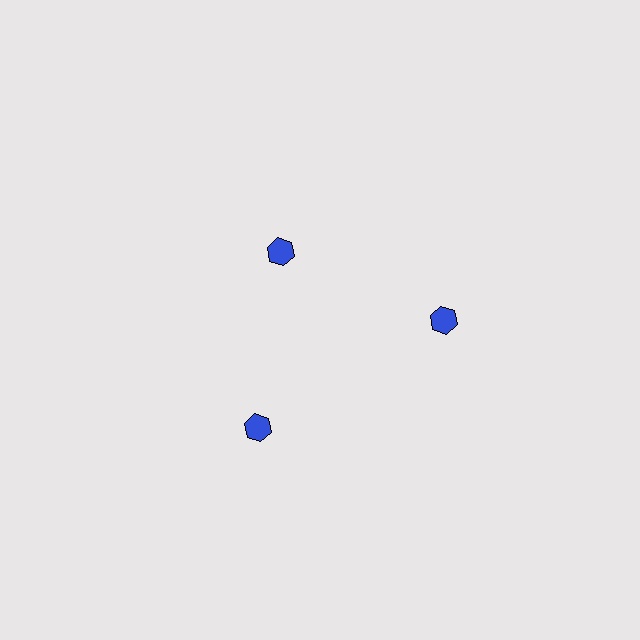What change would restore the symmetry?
The symmetry would be restored by moving it outward, back onto the ring so that all 3 hexagons sit at equal angles and equal distance from the center.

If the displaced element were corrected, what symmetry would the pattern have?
It would have 3-fold rotational symmetry — the pattern would map onto itself every 120 degrees.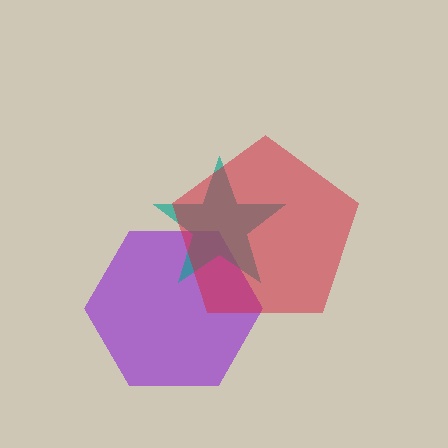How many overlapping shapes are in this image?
There are 3 overlapping shapes in the image.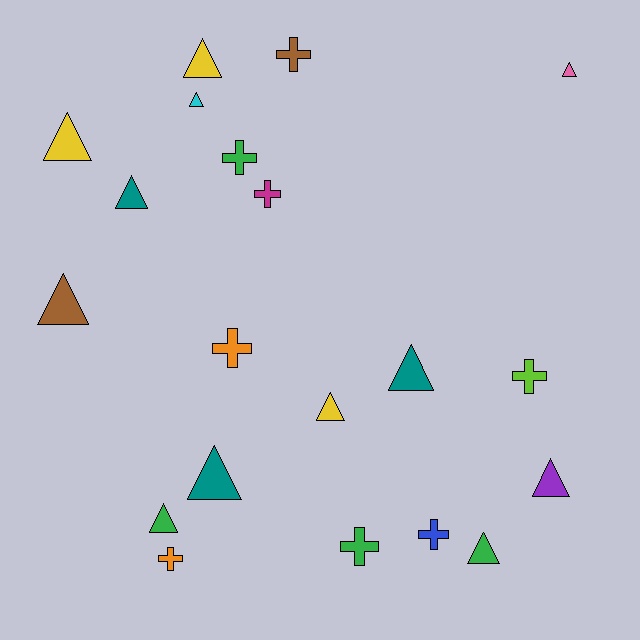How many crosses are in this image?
There are 8 crosses.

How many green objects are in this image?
There are 4 green objects.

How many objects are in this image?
There are 20 objects.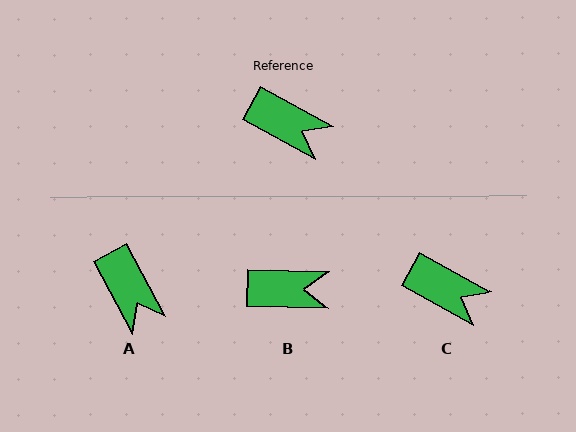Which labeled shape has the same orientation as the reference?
C.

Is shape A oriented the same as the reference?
No, it is off by about 33 degrees.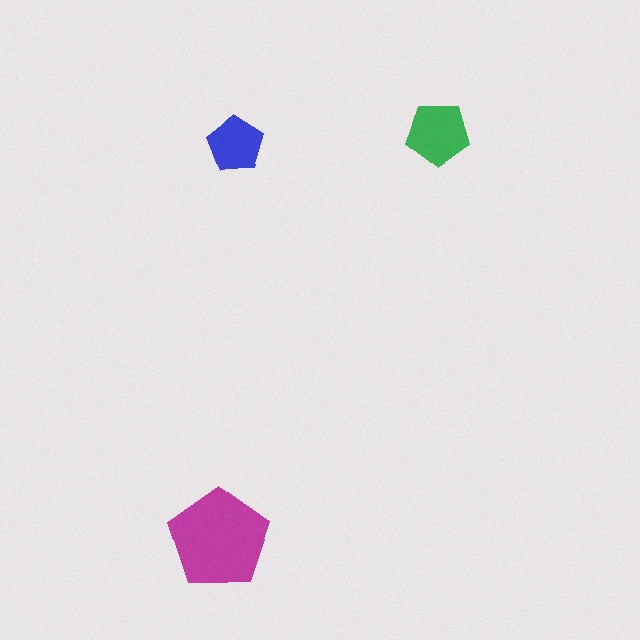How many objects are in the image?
There are 3 objects in the image.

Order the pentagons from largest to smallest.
the magenta one, the green one, the blue one.